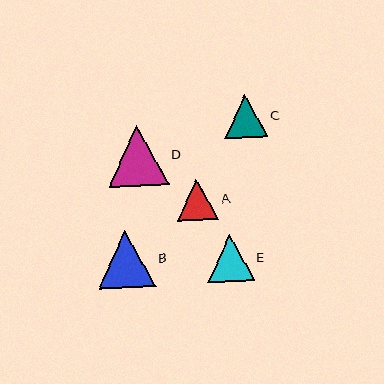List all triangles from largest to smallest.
From largest to smallest: D, B, E, C, A.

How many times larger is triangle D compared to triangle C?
Triangle D is approximately 1.4 times the size of triangle C.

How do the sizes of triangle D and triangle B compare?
Triangle D and triangle B are approximately the same size.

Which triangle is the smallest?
Triangle A is the smallest with a size of approximately 41 pixels.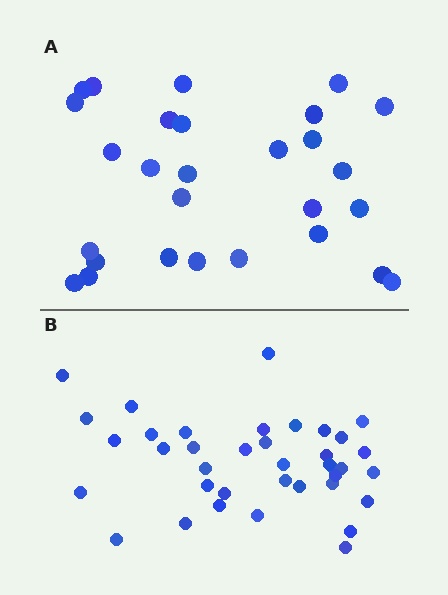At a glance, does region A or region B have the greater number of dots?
Region B (the bottom region) has more dots.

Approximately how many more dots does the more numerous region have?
Region B has roughly 10 or so more dots than region A.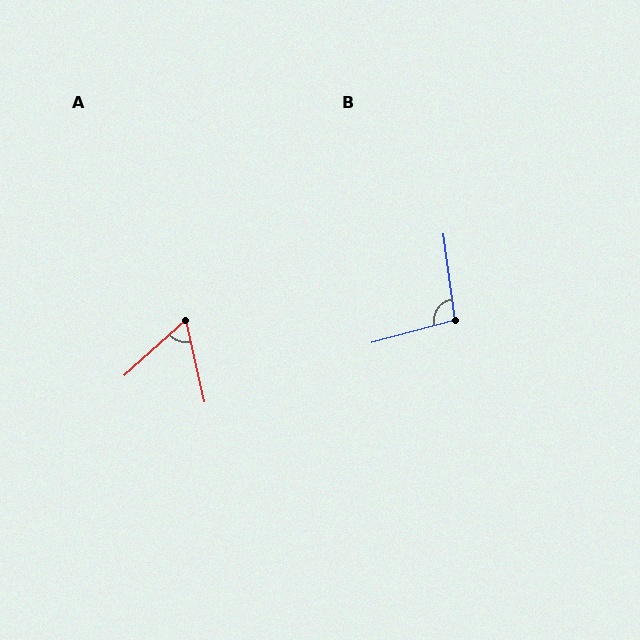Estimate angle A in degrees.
Approximately 61 degrees.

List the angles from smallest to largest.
A (61°), B (98°).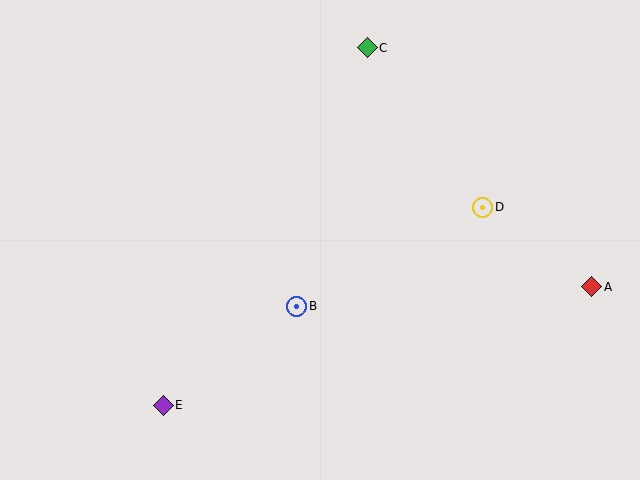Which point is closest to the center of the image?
Point B at (297, 306) is closest to the center.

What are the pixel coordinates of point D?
Point D is at (483, 207).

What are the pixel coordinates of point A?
Point A is at (592, 287).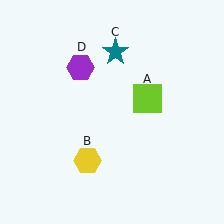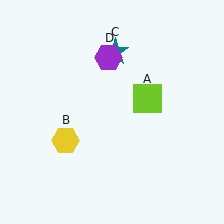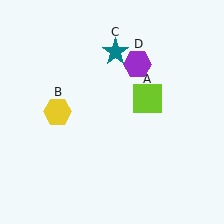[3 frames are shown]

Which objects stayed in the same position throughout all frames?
Lime square (object A) and teal star (object C) remained stationary.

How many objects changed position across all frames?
2 objects changed position: yellow hexagon (object B), purple hexagon (object D).